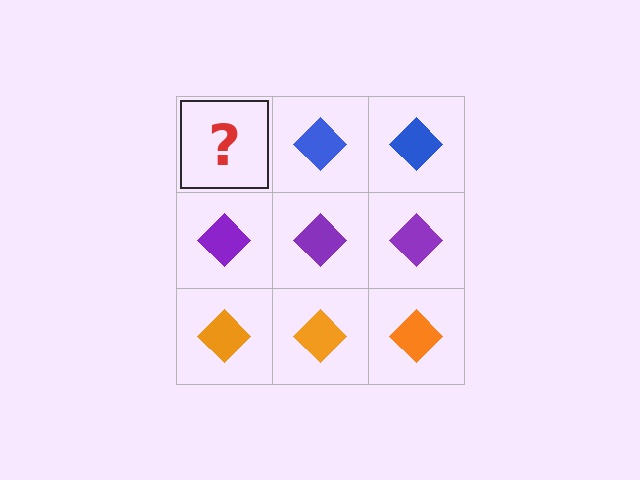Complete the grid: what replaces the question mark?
The question mark should be replaced with a blue diamond.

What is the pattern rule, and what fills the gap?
The rule is that each row has a consistent color. The gap should be filled with a blue diamond.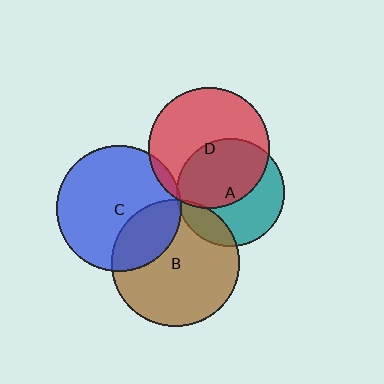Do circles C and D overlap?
Yes.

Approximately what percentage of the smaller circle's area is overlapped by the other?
Approximately 5%.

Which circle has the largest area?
Circle B (brown).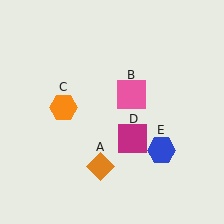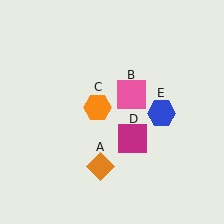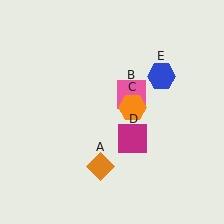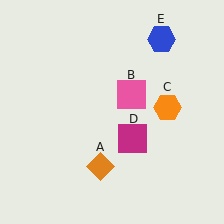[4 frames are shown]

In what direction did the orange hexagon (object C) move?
The orange hexagon (object C) moved right.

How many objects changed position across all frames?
2 objects changed position: orange hexagon (object C), blue hexagon (object E).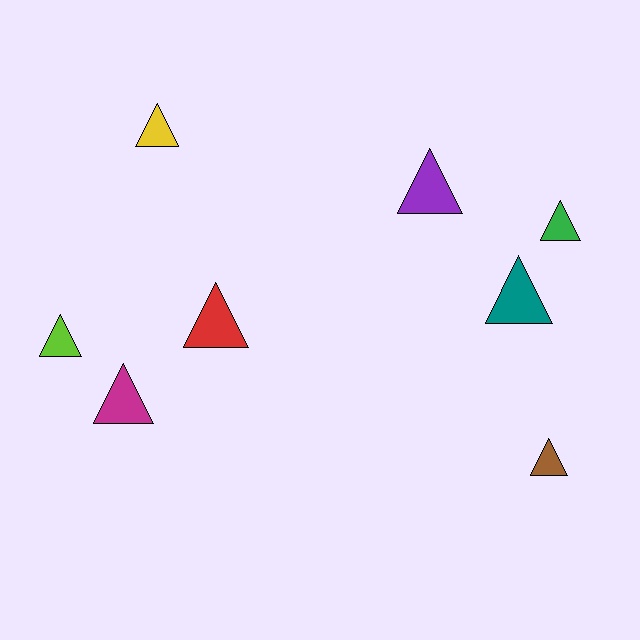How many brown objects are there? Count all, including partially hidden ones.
There is 1 brown object.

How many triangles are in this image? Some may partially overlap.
There are 8 triangles.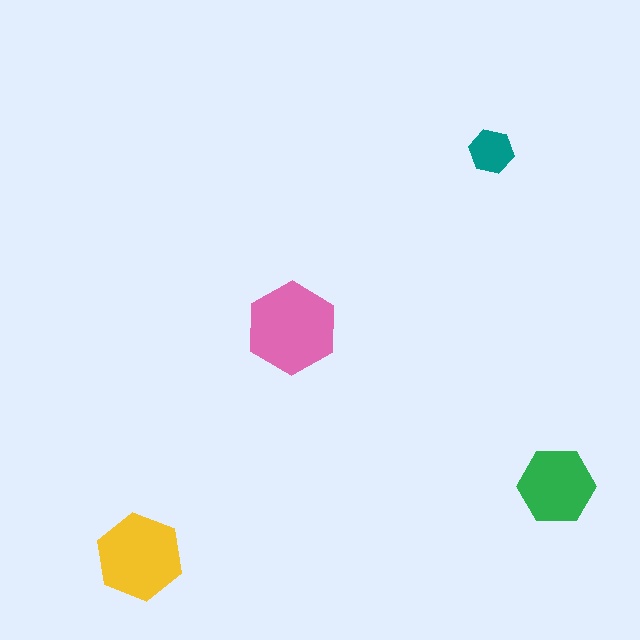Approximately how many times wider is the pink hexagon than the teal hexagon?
About 2 times wider.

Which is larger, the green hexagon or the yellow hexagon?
The yellow one.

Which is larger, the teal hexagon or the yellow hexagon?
The yellow one.